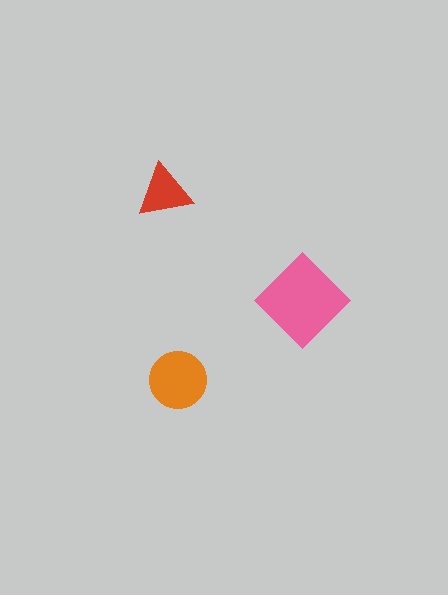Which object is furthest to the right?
The pink diamond is rightmost.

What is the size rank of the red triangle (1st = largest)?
3rd.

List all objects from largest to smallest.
The pink diamond, the orange circle, the red triangle.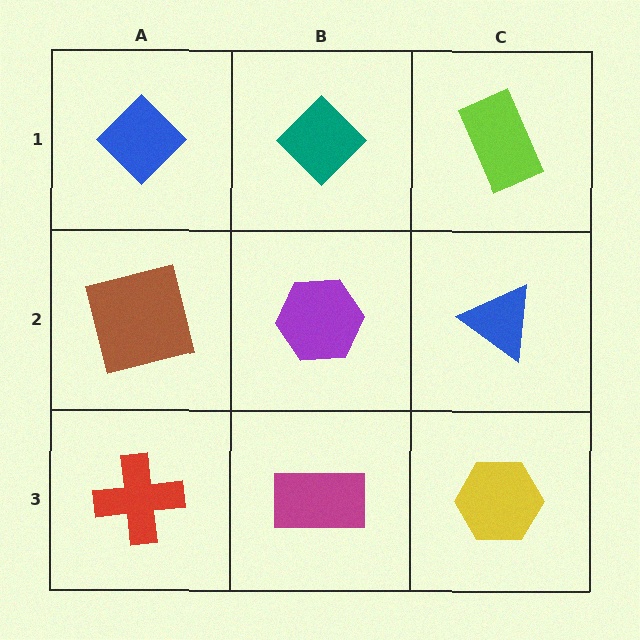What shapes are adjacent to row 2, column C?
A lime rectangle (row 1, column C), a yellow hexagon (row 3, column C), a purple hexagon (row 2, column B).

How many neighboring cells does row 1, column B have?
3.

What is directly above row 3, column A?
A brown square.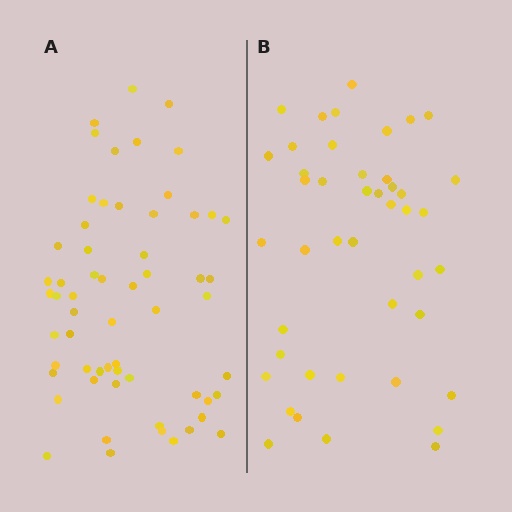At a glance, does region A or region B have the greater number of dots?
Region A (the left region) has more dots.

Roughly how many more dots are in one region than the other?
Region A has approximately 15 more dots than region B.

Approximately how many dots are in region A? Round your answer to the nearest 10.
About 60 dots.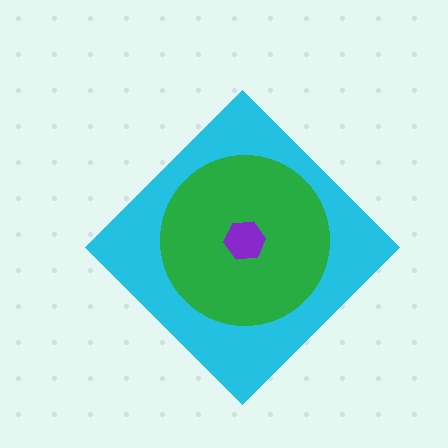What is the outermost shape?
The cyan diamond.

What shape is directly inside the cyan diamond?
The green circle.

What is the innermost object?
The purple hexagon.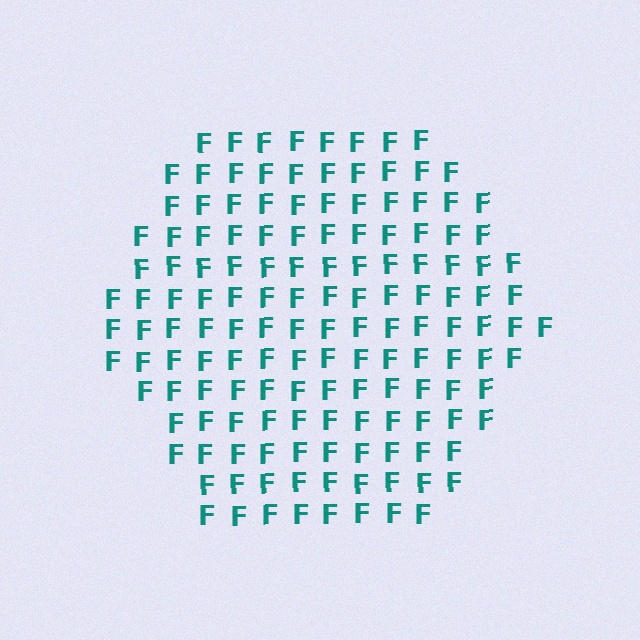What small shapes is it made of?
It is made of small letter F's.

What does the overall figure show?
The overall figure shows a hexagon.